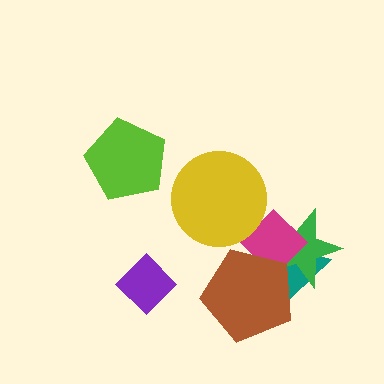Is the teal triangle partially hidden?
Yes, it is partially covered by another shape.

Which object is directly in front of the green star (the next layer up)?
The magenta diamond is directly in front of the green star.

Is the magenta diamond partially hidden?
Yes, it is partially covered by another shape.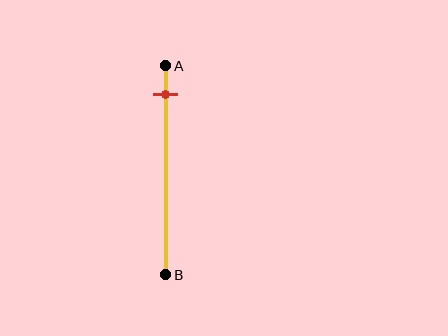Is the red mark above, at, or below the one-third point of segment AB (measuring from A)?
The red mark is above the one-third point of segment AB.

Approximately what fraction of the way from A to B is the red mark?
The red mark is approximately 15% of the way from A to B.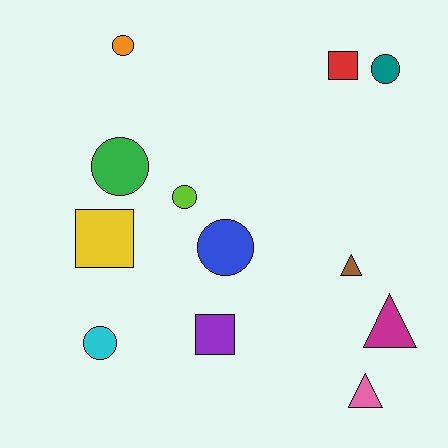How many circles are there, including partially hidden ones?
There are 6 circles.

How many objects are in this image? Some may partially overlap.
There are 12 objects.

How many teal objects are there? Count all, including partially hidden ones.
There is 1 teal object.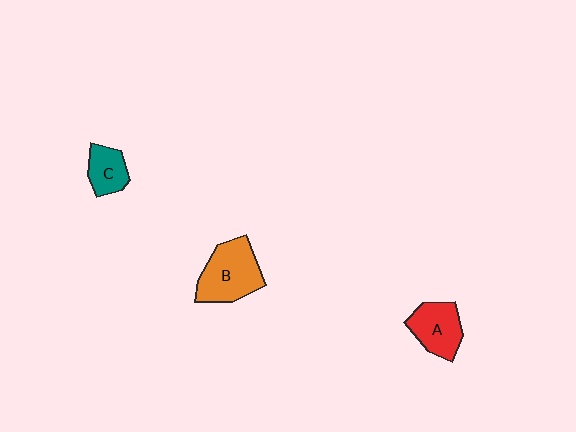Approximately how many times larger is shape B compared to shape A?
Approximately 1.3 times.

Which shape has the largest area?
Shape B (orange).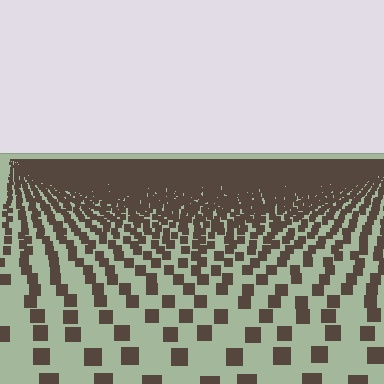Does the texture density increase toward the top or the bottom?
Density increases toward the top.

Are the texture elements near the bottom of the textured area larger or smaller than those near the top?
Larger. Near the bottom, elements are closer to the viewer and appear at a bigger on-screen size.